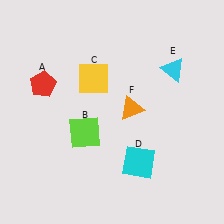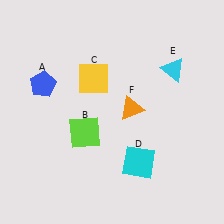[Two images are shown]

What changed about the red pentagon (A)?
In Image 1, A is red. In Image 2, it changed to blue.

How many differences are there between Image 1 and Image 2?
There is 1 difference between the two images.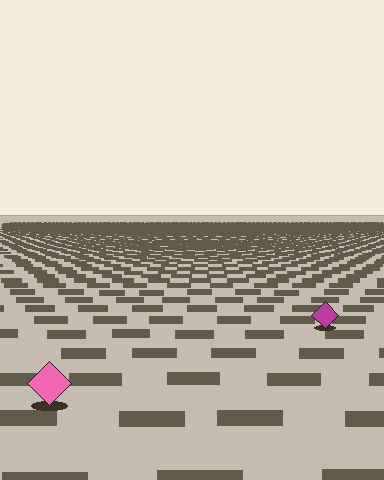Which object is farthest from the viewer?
The magenta diamond is farthest from the viewer. It appears smaller and the ground texture around it is denser.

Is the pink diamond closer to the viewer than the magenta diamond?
Yes. The pink diamond is closer — you can tell from the texture gradient: the ground texture is coarser near it.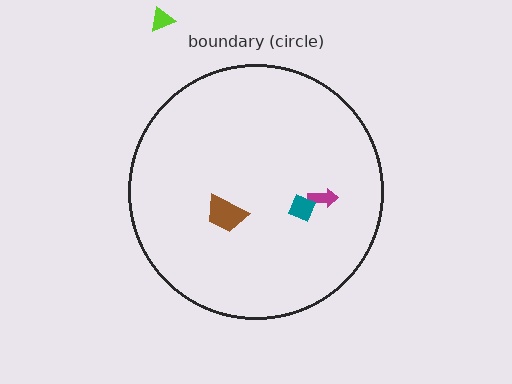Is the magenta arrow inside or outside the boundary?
Inside.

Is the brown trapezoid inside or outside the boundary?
Inside.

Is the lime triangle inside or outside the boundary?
Outside.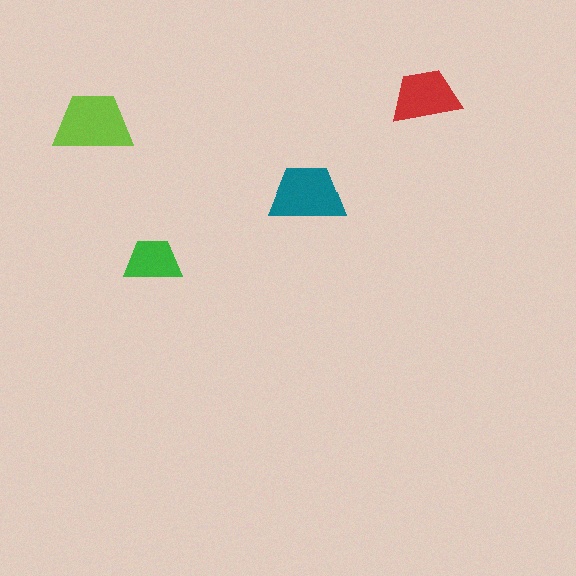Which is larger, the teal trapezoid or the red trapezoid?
The teal one.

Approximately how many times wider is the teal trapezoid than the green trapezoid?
About 1.5 times wider.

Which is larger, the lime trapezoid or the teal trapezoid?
The lime one.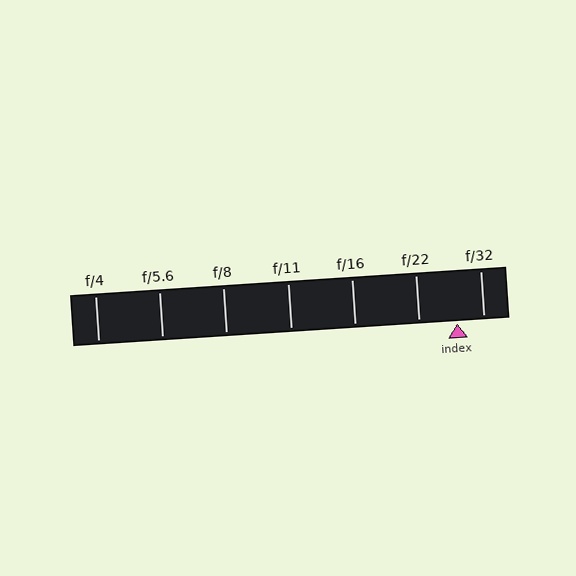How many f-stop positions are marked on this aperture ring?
There are 7 f-stop positions marked.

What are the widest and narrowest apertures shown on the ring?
The widest aperture shown is f/4 and the narrowest is f/32.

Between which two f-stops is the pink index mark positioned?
The index mark is between f/22 and f/32.